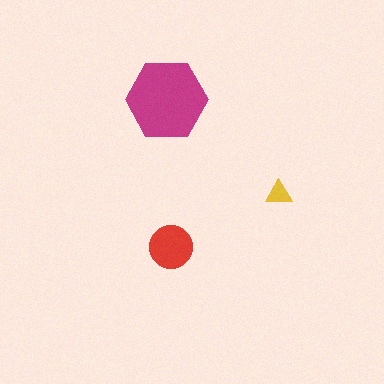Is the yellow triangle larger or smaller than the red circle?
Smaller.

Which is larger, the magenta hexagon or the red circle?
The magenta hexagon.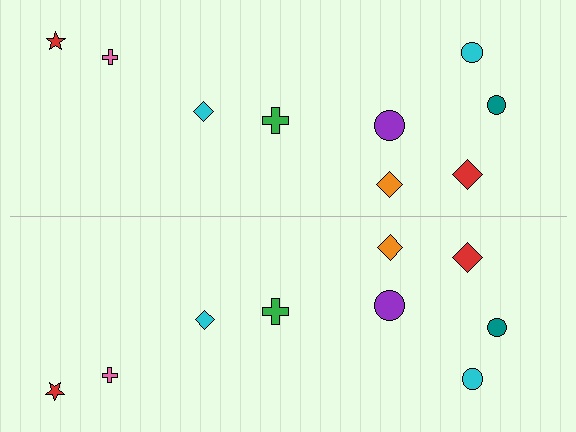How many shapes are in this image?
There are 18 shapes in this image.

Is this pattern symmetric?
Yes, this pattern has bilateral (reflection) symmetry.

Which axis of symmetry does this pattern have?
The pattern has a horizontal axis of symmetry running through the center of the image.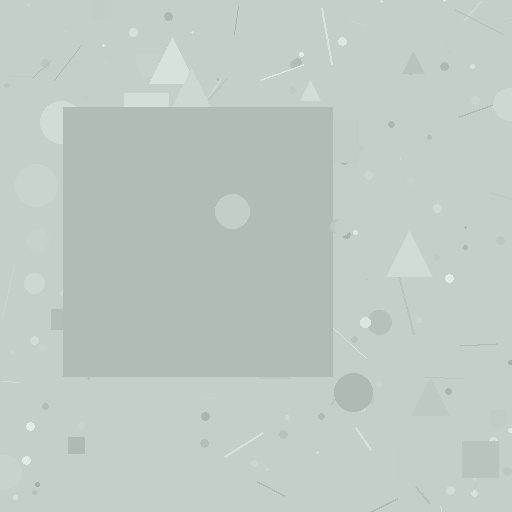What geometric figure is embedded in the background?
A square is embedded in the background.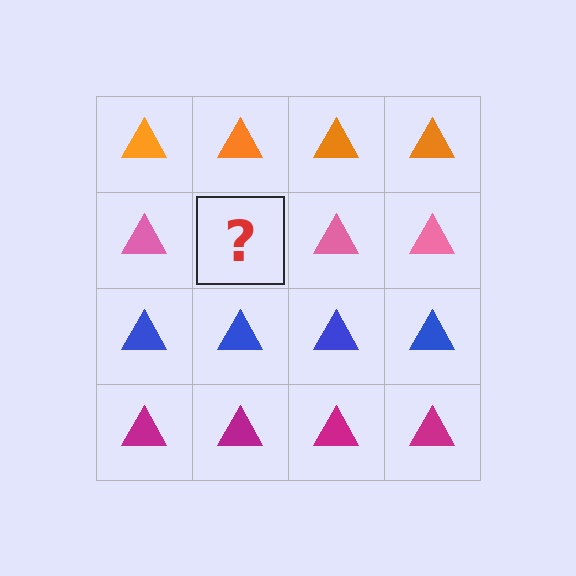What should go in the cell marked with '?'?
The missing cell should contain a pink triangle.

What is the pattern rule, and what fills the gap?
The rule is that each row has a consistent color. The gap should be filled with a pink triangle.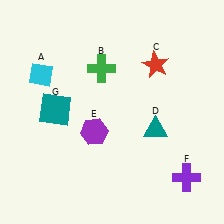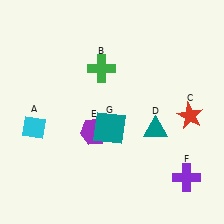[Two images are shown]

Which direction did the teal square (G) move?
The teal square (G) moved right.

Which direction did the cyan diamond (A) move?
The cyan diamond (A) moved down.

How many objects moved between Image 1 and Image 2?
3 objects moved between the two images.